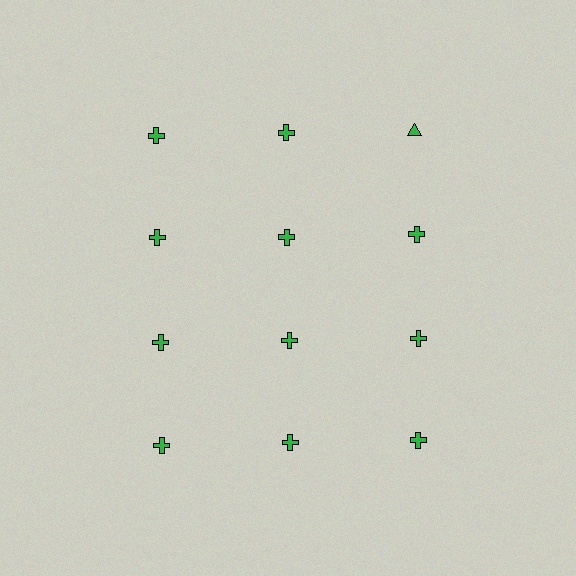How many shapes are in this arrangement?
There are 12 shapes arranged in a grid pattern.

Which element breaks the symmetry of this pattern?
The green triangle in the top row, center column breaks the symmetry. All other shapes are green crosses.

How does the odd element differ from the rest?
It has a different shape: triangle instead of cross.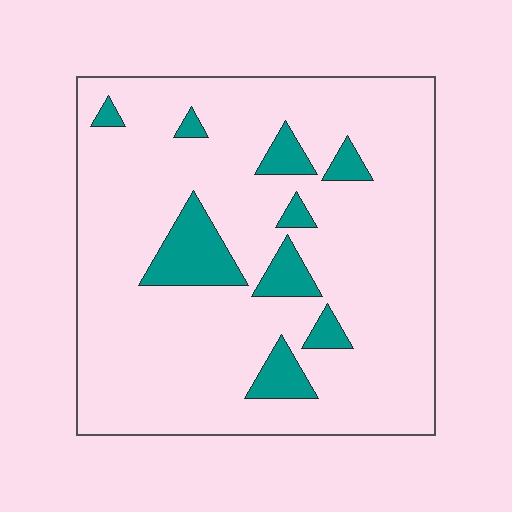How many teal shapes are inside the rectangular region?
9.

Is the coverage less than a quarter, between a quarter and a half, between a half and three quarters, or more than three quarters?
Less than a quarter.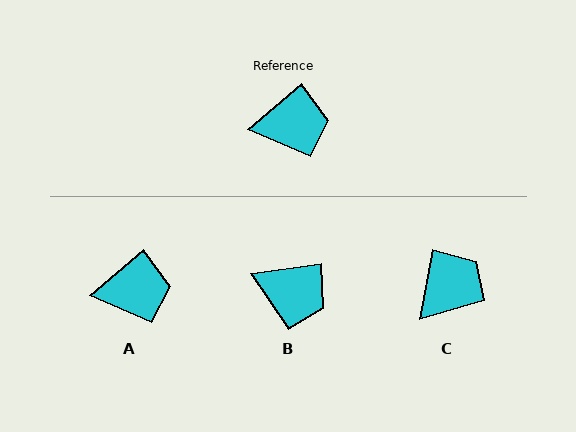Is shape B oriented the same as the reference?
No, it is off by about 33 degrees.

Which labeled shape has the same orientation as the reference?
A.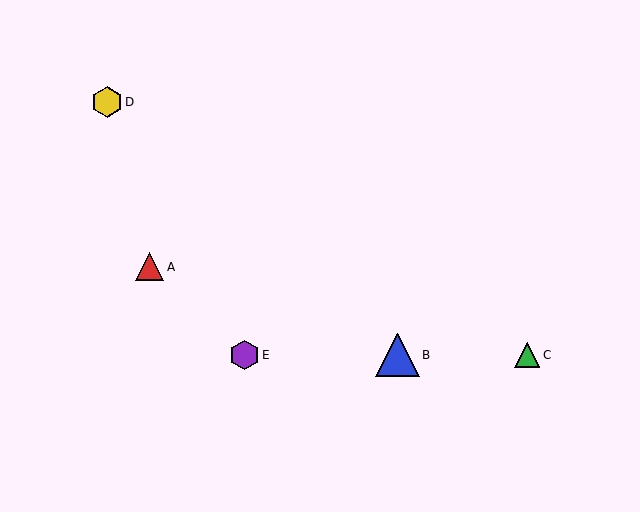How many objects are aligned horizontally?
3 objects (B, C, E) are aligned horizontally.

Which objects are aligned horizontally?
Objects B, C, E are aligned horizontally.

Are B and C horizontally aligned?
Yes, both are at y≈355.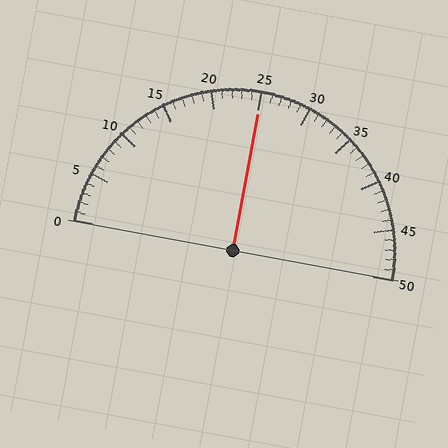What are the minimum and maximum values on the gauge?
The gauge ranges from 0 to 50.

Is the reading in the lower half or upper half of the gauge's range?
The reading is in the upper half of the range (0 to 50).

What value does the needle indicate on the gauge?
The needle indicates approximately 25.